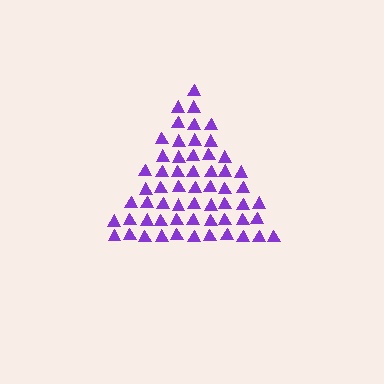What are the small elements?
The small elements are triangles.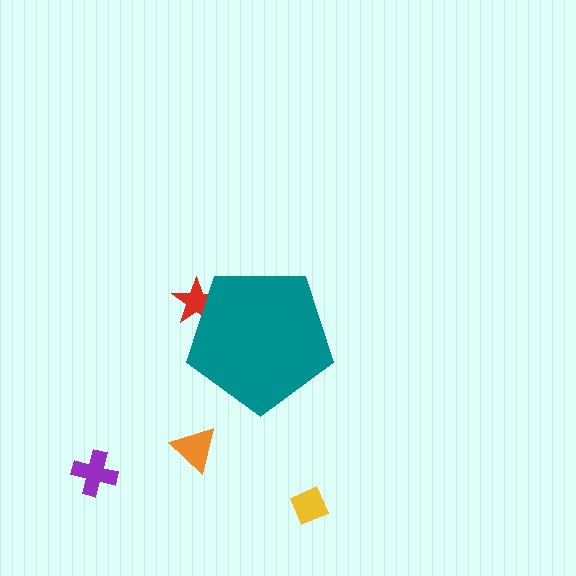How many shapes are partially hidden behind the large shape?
1 shape is partially hidden.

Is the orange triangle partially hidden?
No, the orange triangle is fully visible.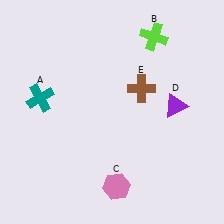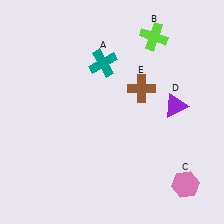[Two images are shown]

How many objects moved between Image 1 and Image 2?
2 objects moved between the two images.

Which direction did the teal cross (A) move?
The teal cross (A) moved right.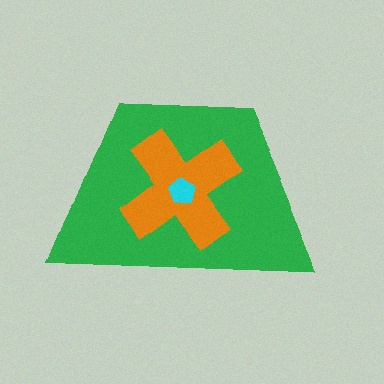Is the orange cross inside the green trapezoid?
Yes.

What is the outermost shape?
The green trapezoid.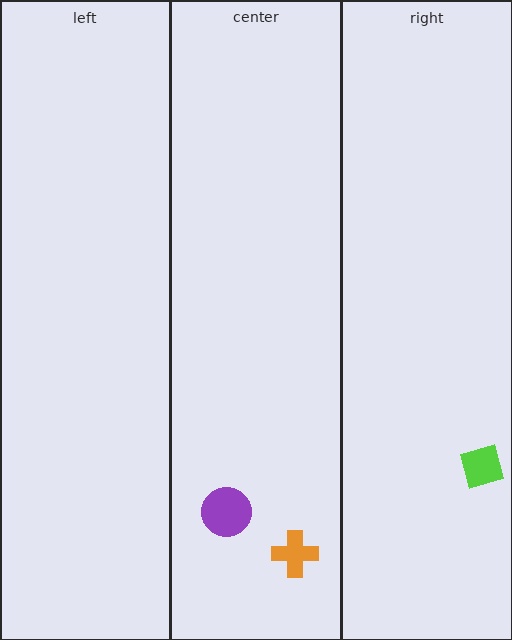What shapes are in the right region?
The lime square.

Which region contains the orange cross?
The center region.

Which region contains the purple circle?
The center region.